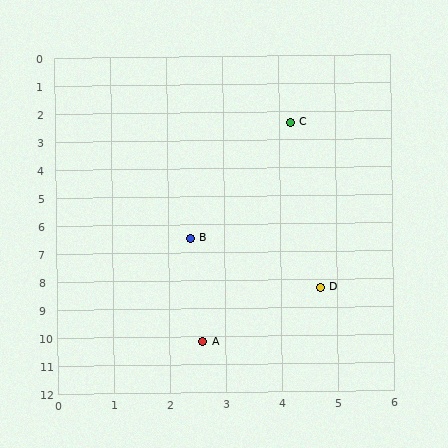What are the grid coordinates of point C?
Point C is at approximately (4.2, 2.4).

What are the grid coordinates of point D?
Point D is at approximately (4.7, 8.3).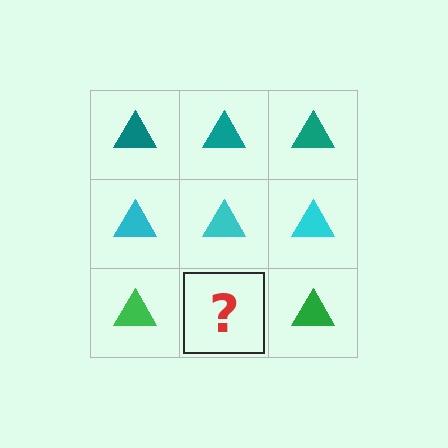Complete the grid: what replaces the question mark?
The question mark should be replaced with a green triangle.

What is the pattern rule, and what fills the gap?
The rule is that each row has a consistent color. The gap should be filled with a green triangle.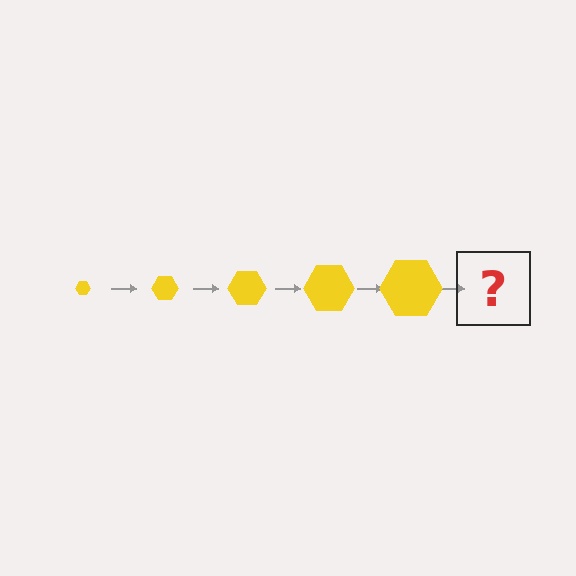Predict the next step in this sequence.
The next step is a yellow hexagon, larger than the previous one.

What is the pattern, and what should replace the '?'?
The pattern is that the hexagon gets progressively larger each step. The '?' should be a yellow hexagon, larger than the previous one.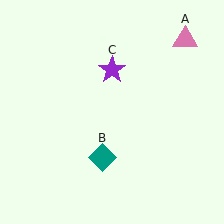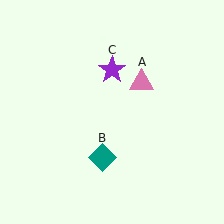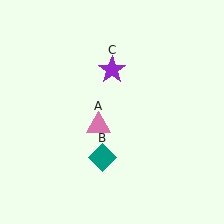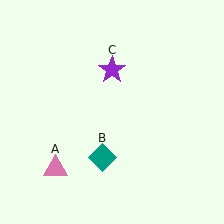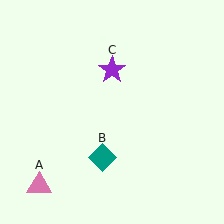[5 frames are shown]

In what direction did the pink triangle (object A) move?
The pink triangle (object A) moved down and to the left.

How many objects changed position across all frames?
1 object changed position: pink triangle (object A).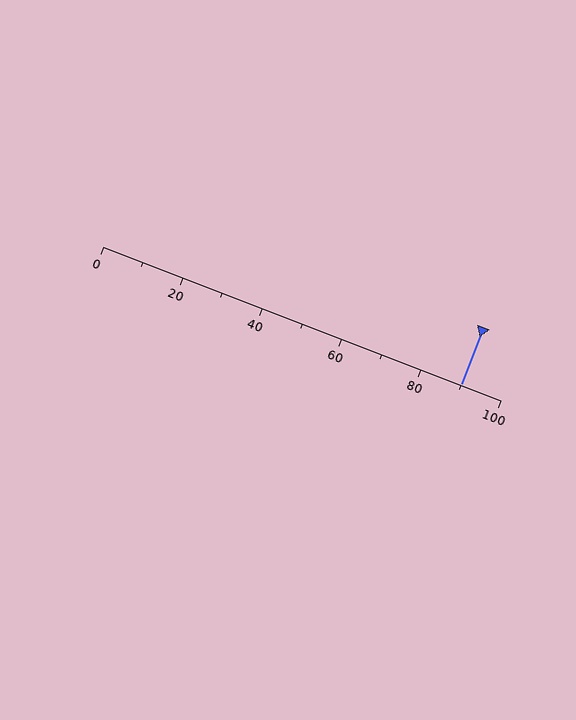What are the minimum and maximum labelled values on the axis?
The axis runs from 0 to 100.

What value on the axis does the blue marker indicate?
The marker indicates approximately 90.